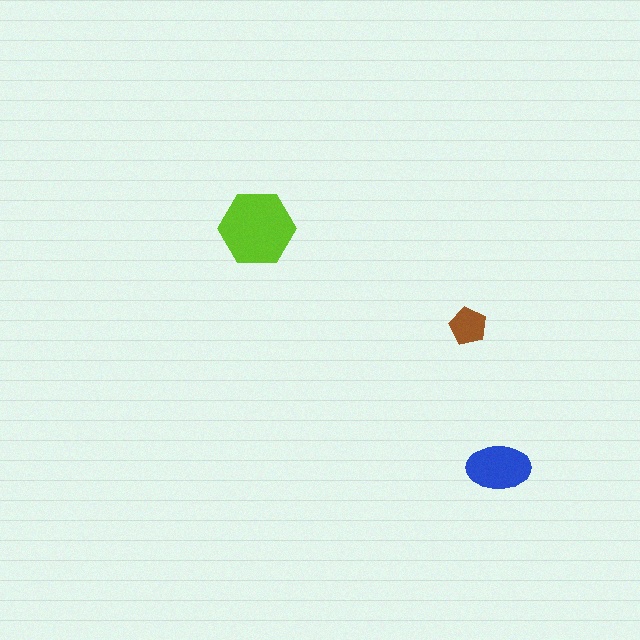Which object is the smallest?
The brown pentagon.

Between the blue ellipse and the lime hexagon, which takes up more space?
The lime hexagon.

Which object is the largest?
The lime hexagon.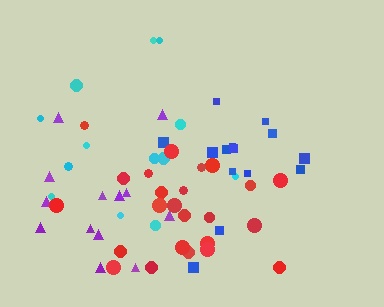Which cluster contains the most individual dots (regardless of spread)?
Red (24).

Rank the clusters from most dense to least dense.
blue, purple, red, cyan.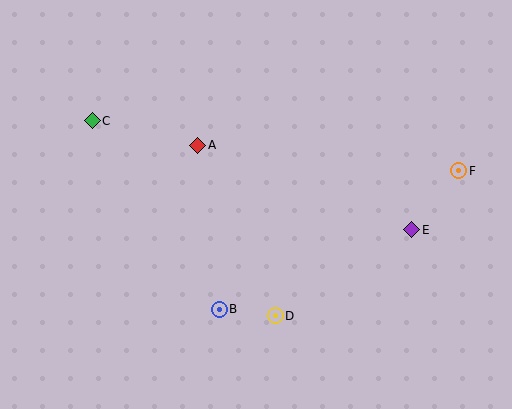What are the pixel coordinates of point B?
Point B is at (219, 309).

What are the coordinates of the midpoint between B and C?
The midpoint between B and C is at (156, 215).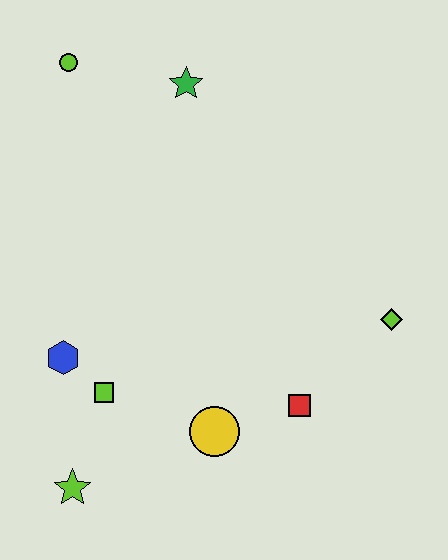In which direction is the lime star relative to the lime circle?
The lime star is below the lime circle.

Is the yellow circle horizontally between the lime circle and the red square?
Yes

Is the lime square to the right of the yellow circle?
No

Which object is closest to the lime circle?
The green star is closest to the lime circle.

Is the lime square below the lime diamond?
Yes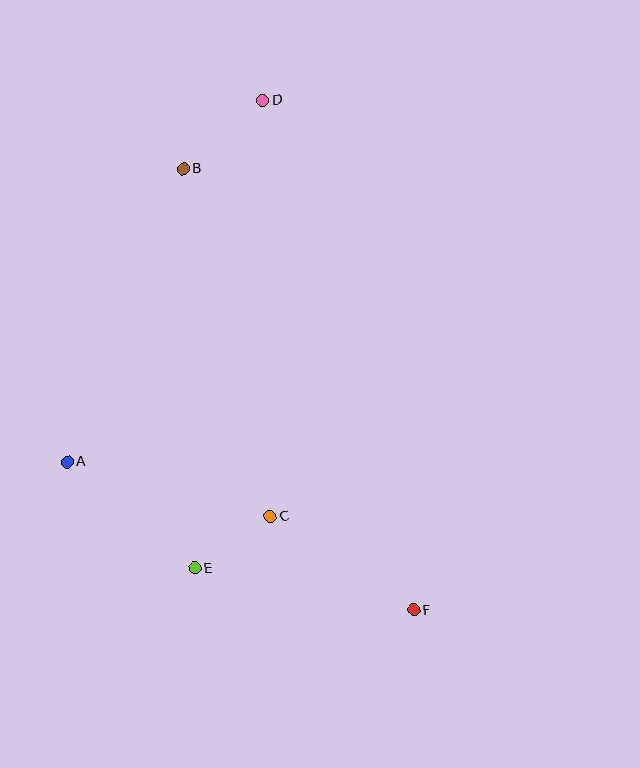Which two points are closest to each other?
Points C and E are closest to each other.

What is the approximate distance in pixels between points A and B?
The distance between A and B is approximately 316 pixels.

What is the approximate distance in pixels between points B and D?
The distance between B and D is approximately 105 pixels.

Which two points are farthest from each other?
Points D and F are farthest from each other.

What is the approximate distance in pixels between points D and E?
The distance between D and E is approximately 473 pixels.